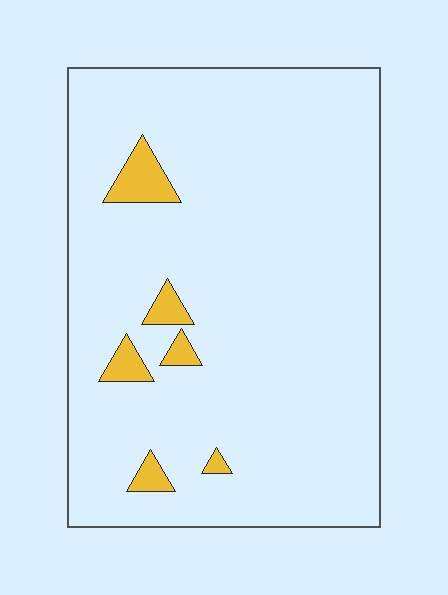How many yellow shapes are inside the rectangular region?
6.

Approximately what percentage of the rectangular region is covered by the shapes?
Approximately 5%.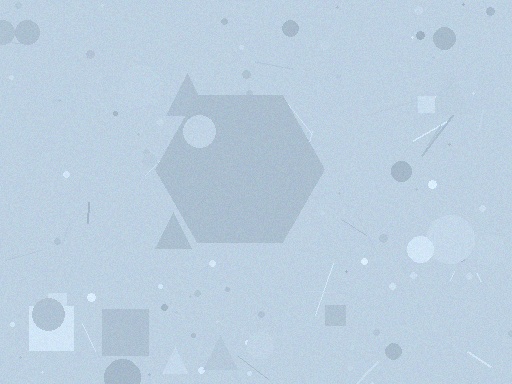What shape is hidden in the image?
A hexagon is hidden in the image.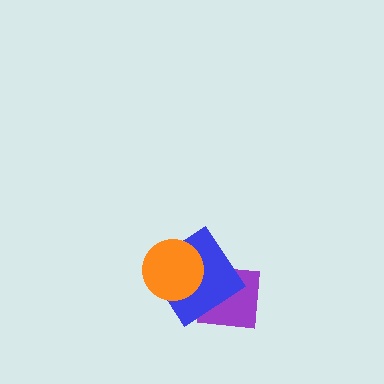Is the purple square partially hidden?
Yes, it is partially covered by another shape.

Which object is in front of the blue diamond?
The orange circle is in front of the blue diamond.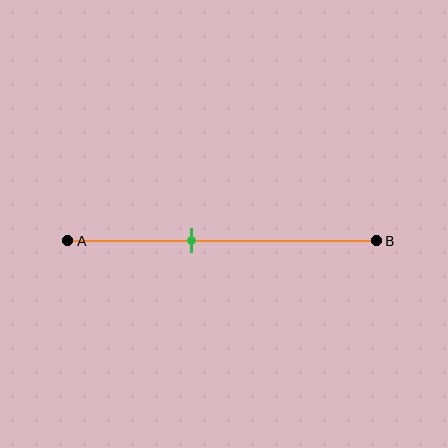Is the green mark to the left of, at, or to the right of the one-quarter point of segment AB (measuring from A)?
The green mark is to the right of the one-quarter point of segment AB.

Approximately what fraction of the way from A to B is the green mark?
The green mark is approximately 40% of the way from A to B.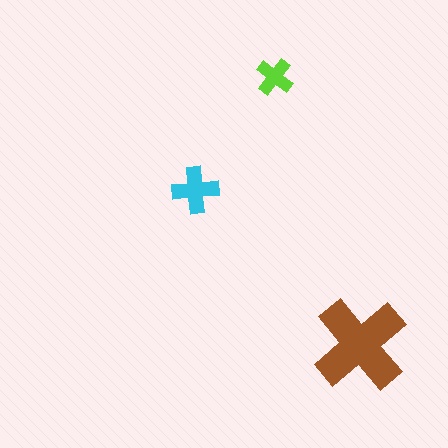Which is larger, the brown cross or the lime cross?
The brown one.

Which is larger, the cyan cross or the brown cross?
The brown one.